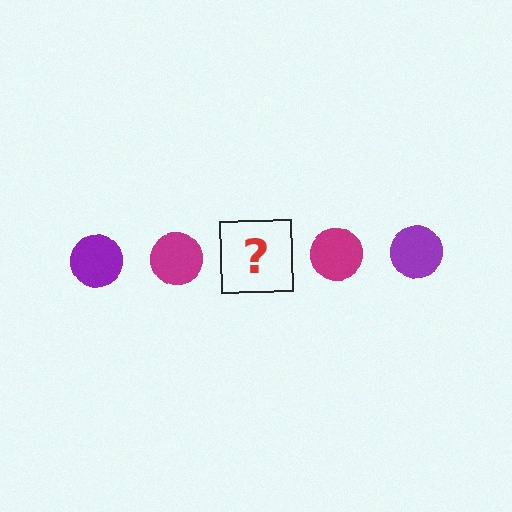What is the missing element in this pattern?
The missing element is a purple circle.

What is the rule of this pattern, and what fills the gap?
The rule is that the pattern cycles through purple, magenta circles. The gap should be filled with a purple circle.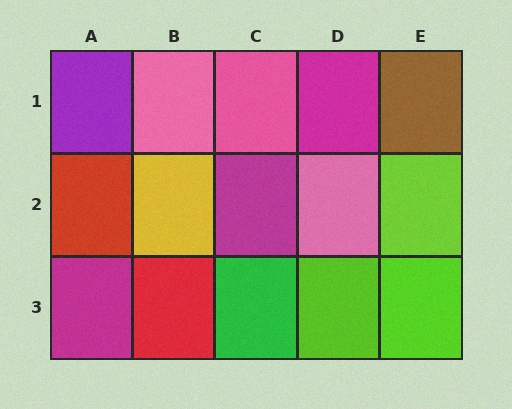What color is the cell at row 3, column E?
Lime.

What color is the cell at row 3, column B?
Red.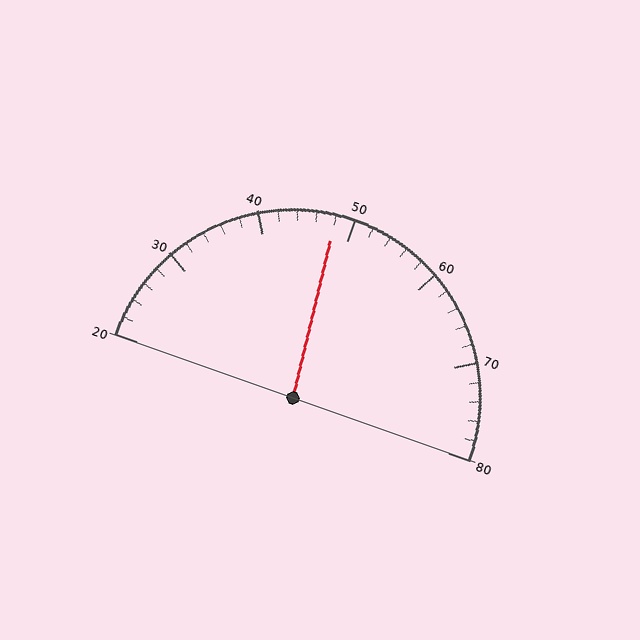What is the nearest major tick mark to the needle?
The nearest major tick mark is 50.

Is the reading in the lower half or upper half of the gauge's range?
The reading is in the lower half of the range (20 to 80).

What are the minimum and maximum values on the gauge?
The gauge ranges from 20 to 80.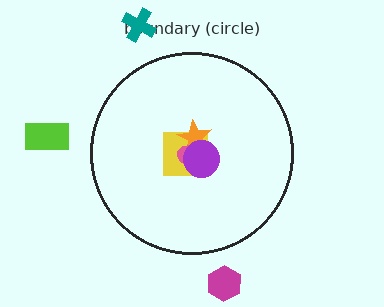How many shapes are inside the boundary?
4 inside, 3 outside.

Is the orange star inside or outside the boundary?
Inside.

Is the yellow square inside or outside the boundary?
Inside.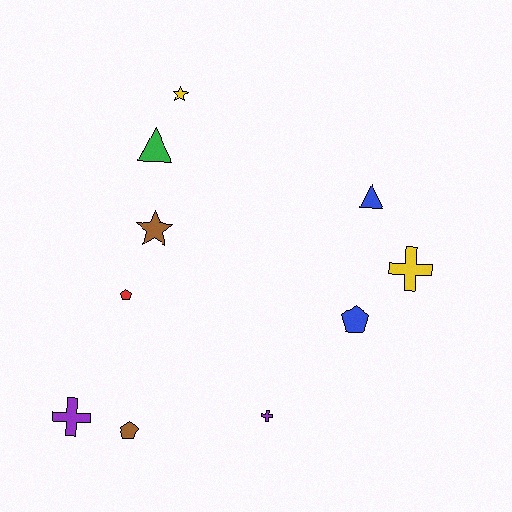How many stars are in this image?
There are 2 stars.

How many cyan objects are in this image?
There are no cyan objects.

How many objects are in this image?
There are 10 objects.